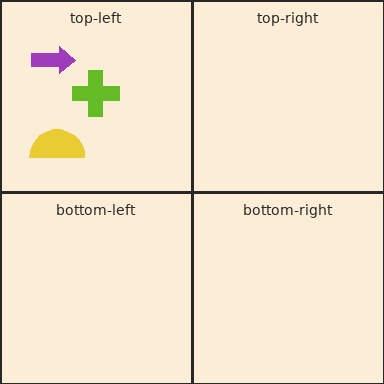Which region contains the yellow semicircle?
The top-left region.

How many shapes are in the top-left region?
3.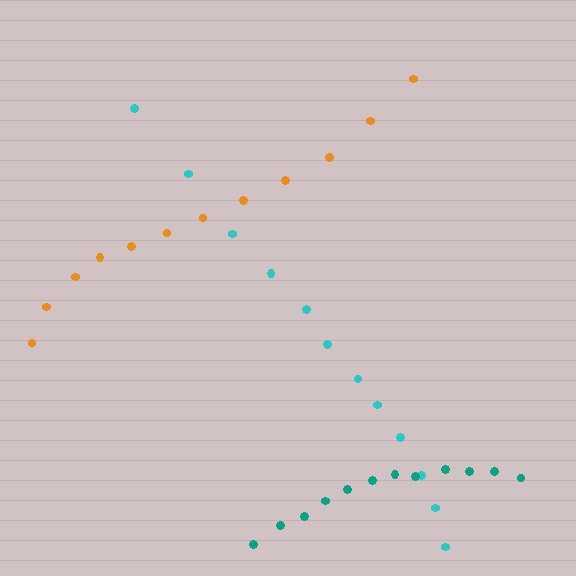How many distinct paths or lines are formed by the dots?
There are 3 distinct paths.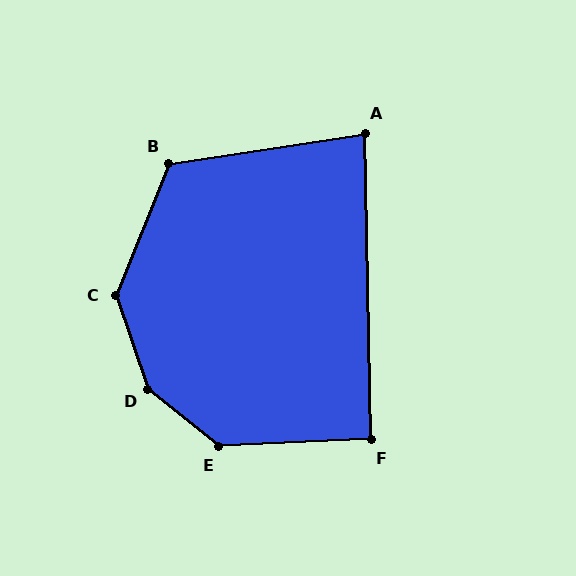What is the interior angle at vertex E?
Approximately 138 degrees (obtuse).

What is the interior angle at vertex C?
Approximately 139 degrees (obtuse).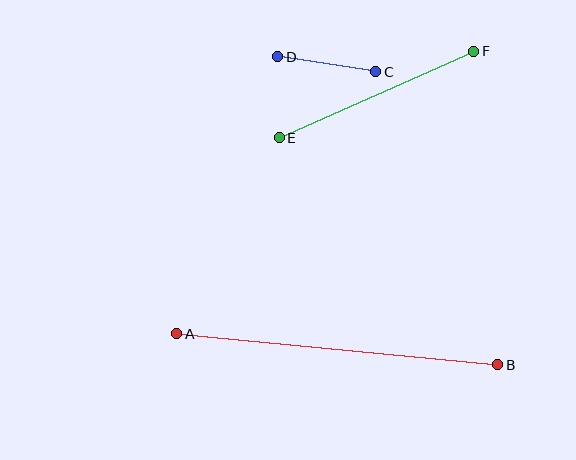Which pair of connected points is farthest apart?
Points A and B are farthest apart.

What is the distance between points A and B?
The distance is approximately 322 pixels.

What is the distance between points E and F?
The distance is approximately 213 pixels.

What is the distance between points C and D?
The distance is approximately 99 pixels.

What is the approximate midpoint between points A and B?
The midpoint is at approximately (337, 349) pixels.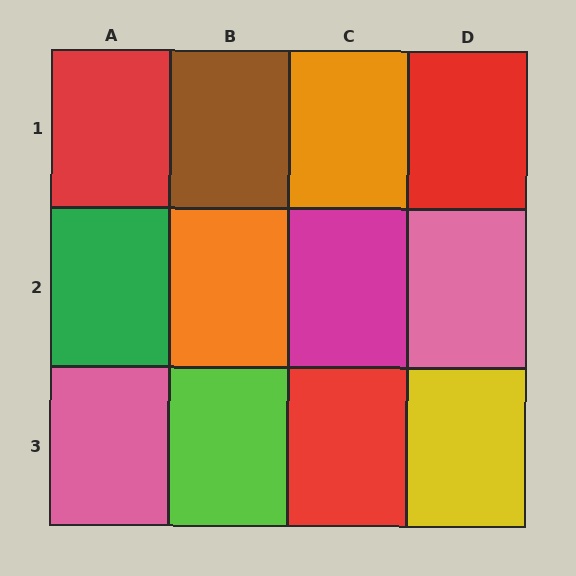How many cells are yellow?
1 cell is yellow.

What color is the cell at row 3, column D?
Yellow.